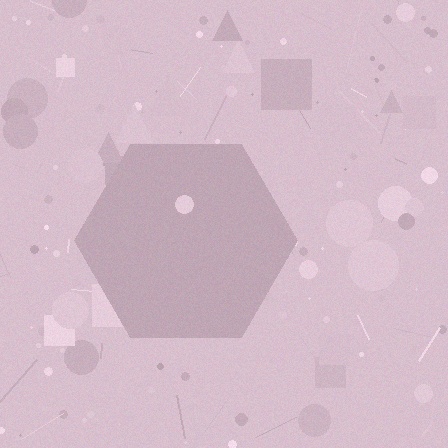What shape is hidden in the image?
A hexagon is hidden in the image.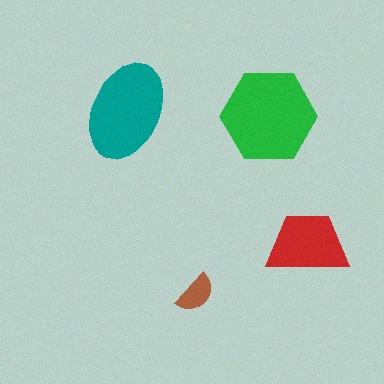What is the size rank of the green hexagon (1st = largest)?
1st.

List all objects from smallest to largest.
The brown semicircle, the red trapezoid, the teal ellipse, the green hexagon.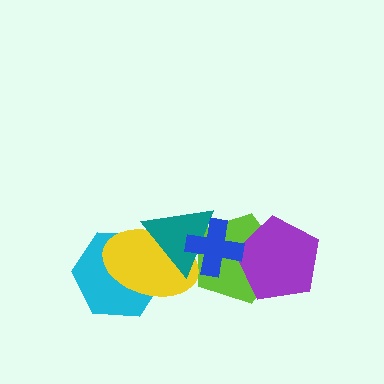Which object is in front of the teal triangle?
The blue cross is in front of the teal triangle.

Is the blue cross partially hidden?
No, no other shape covers it.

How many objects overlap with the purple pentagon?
2 objects overlap with the purple pentagon.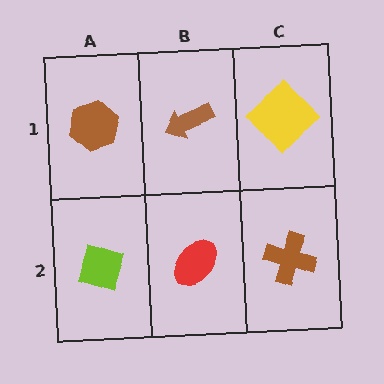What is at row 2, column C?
A brown cross.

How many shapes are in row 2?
3 shapes.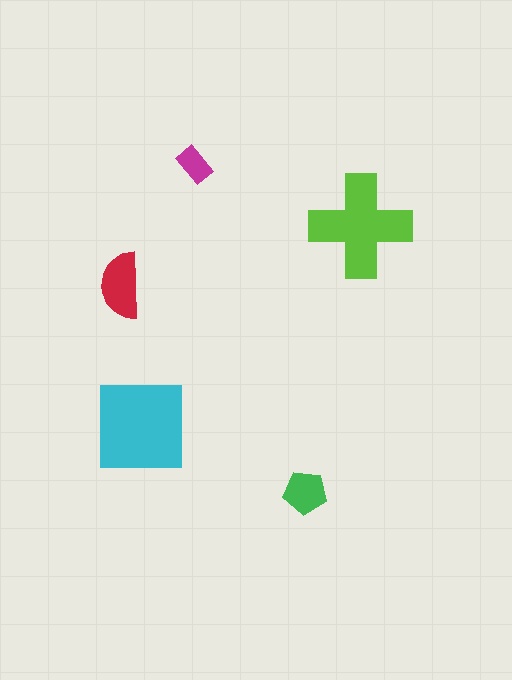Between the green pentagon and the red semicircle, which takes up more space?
The red semicircle.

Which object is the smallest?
The magenta rectangle.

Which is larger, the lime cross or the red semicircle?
The lime cross.